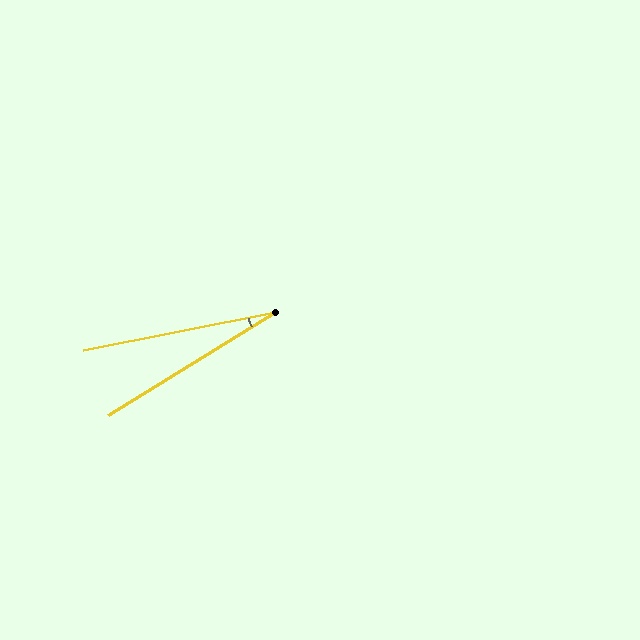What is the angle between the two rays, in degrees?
Approximately 20 degrees.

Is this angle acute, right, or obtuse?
It is acute.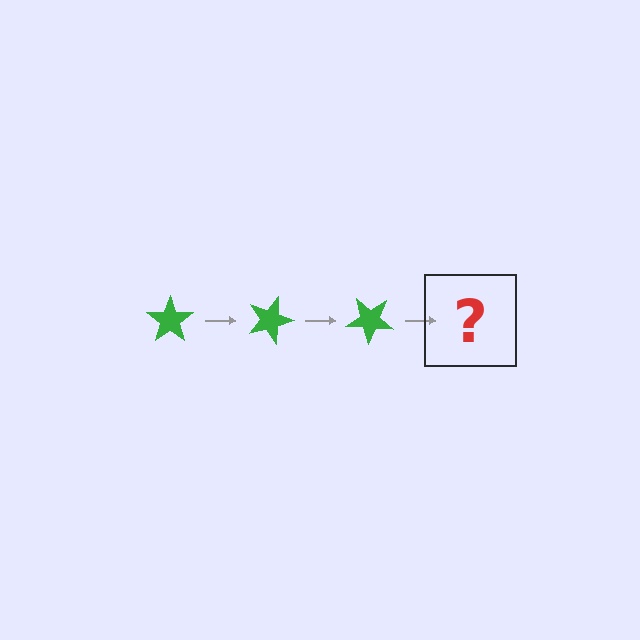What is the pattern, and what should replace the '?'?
The pattern is that the star rotates 20 degrees each step. The '?' should be a green star rotated 60 degrees.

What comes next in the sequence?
The next element should be a green star rotated 60 degrees.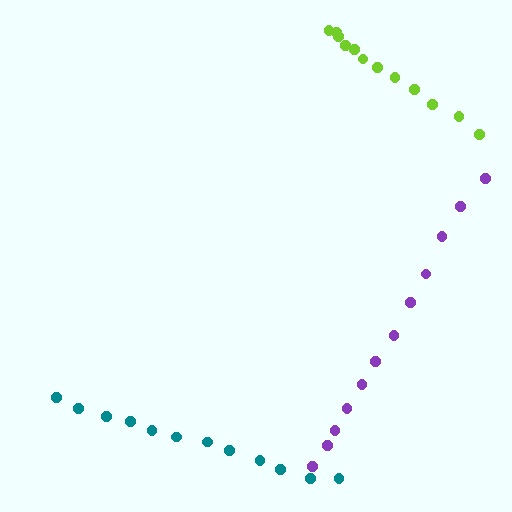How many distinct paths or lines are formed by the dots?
There are 3 distinct paths.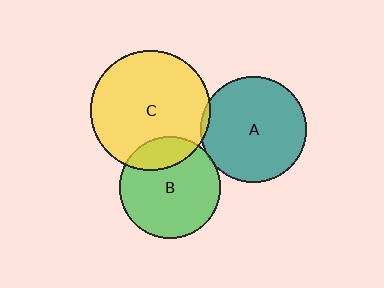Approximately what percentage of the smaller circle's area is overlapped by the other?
Approximately 20%.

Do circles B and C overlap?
Yes.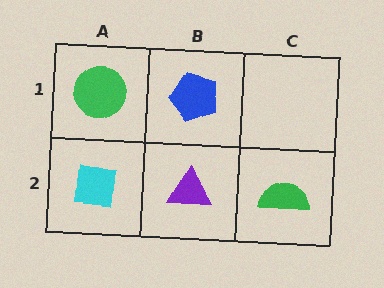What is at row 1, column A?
A green circle.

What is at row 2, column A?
A cyan square.